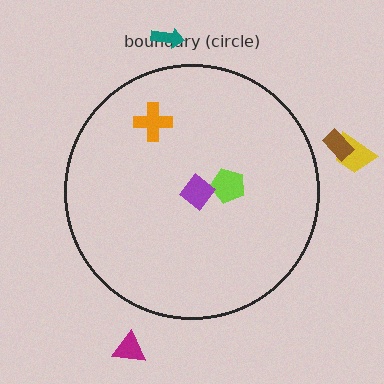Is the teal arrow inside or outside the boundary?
Outside.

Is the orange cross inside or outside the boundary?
Inside.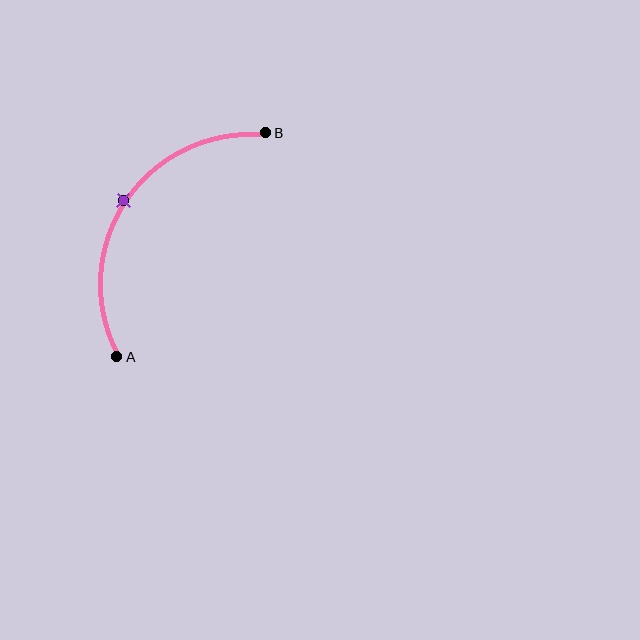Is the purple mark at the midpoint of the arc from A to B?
Yes. The purple mark lies on the arc at equal arc-length from both A and B — it is the arc midpoint.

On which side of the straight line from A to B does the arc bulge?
The arc bulges to the left of the straight line connecting A and B.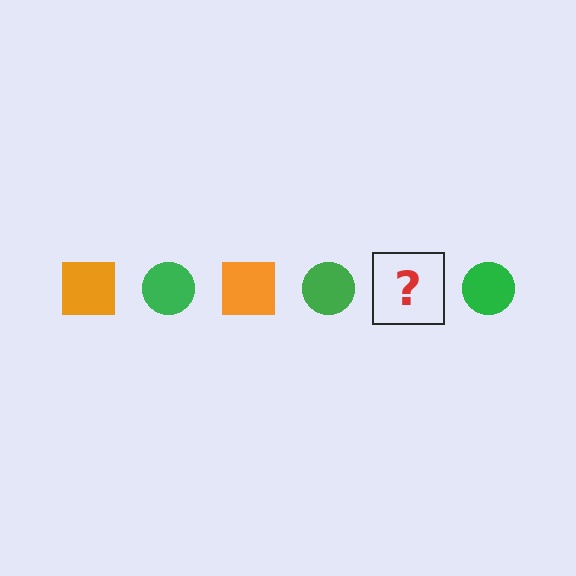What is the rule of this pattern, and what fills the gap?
The rule is that the pattern alternates between orange square and green circle. The gap should be filled with an orange square.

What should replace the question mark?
The question mark should be replaced with an orange square.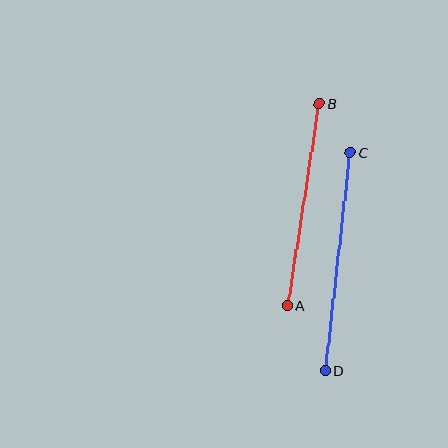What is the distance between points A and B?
The distance is approximately 205 pixels.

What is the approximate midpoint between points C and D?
The midpoint is at approximately (338, 261) pixels.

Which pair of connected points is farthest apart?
Points C and D are farthest apart.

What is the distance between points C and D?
The distance is approximately 220 pixels.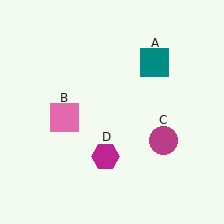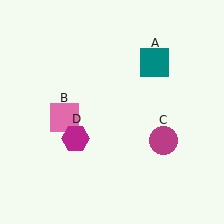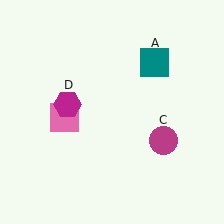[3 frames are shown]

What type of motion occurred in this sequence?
The magenta hexagon (object D) rotated clockwise around the center of the scene.